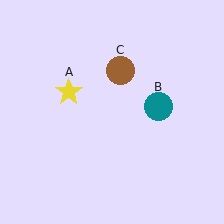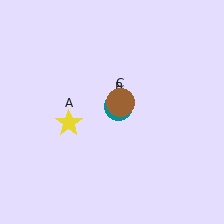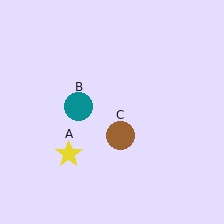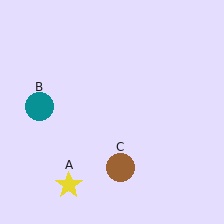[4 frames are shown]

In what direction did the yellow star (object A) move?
The yellow star (object A) moved down.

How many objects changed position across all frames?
3 objects changed position: yellow star (object A), teal circle (object B), brown circle (object C).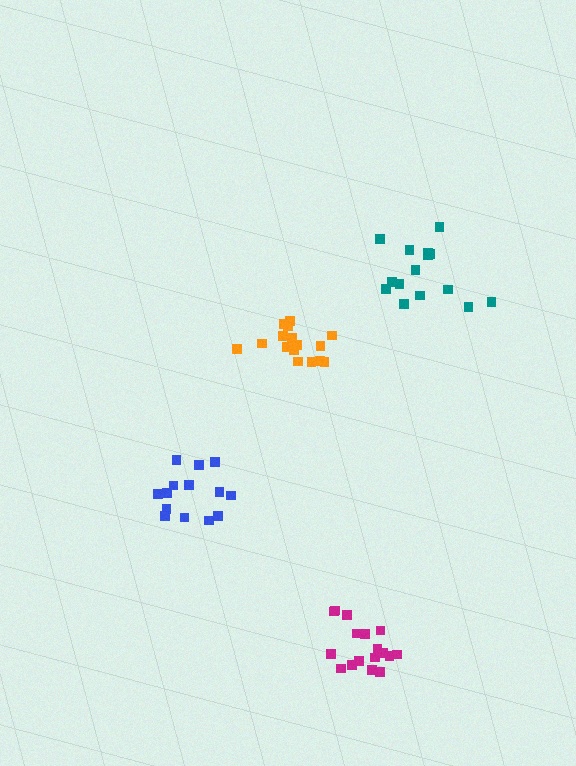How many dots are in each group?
Group 1: 16 dots, Group 2: 15 dots, Group 3: 17 dots, Group 4: 14 dots (62 total).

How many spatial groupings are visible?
There are 4 spatial groupings.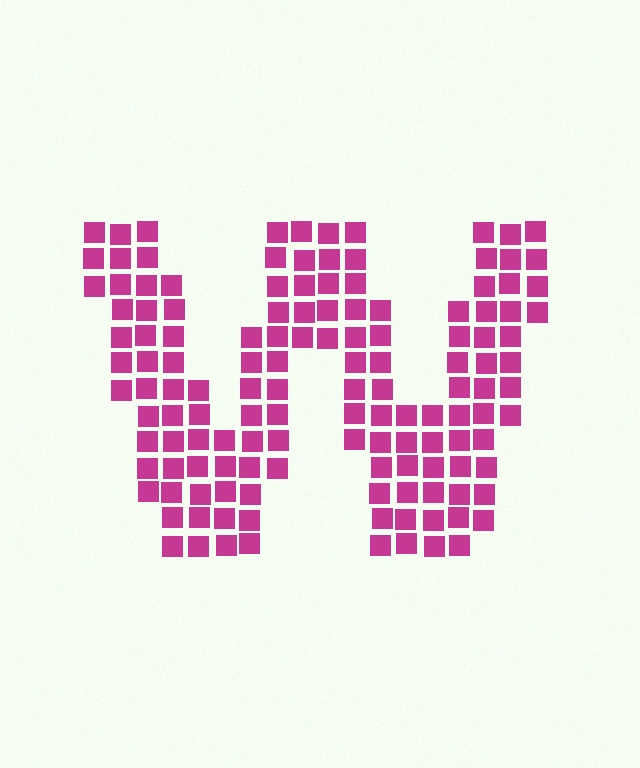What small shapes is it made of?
It is made of small squares.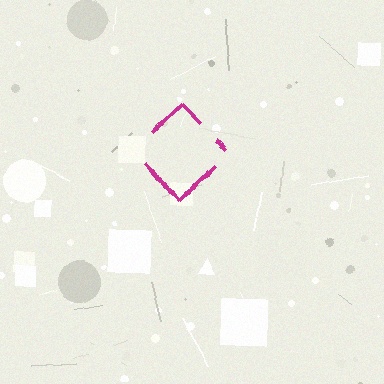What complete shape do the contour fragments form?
The contour fragments form a diamond.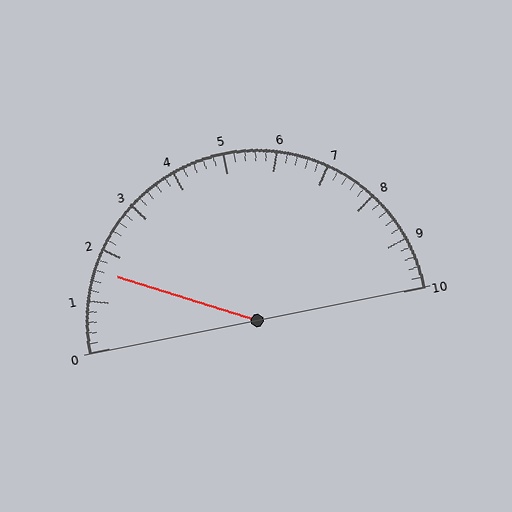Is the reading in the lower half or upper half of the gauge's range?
The reading is in the lower half of the range (0 to 10).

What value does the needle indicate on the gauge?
The needle indicates approximately 1.6.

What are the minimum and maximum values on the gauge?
The gauge ranges from 0 to 10.